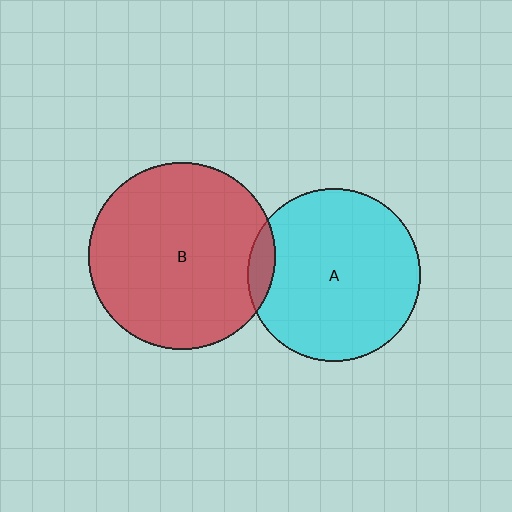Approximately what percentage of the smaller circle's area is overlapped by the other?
Approximately 5%.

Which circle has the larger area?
Circle B (red).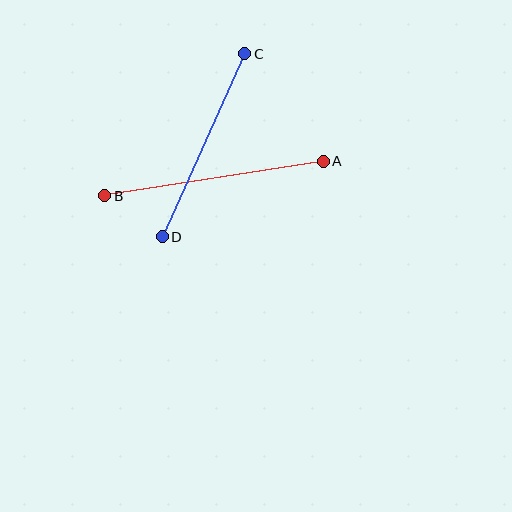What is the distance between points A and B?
The distance is approximately 221 pixels.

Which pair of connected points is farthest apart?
Points A and B are farthest apart.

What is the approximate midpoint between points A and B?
The midpoint is at approximately (214, 179) pixels.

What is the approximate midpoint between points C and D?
The midpoint is at approximately (204, 145) pixels.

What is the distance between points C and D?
The distance is approximately 201 pixels.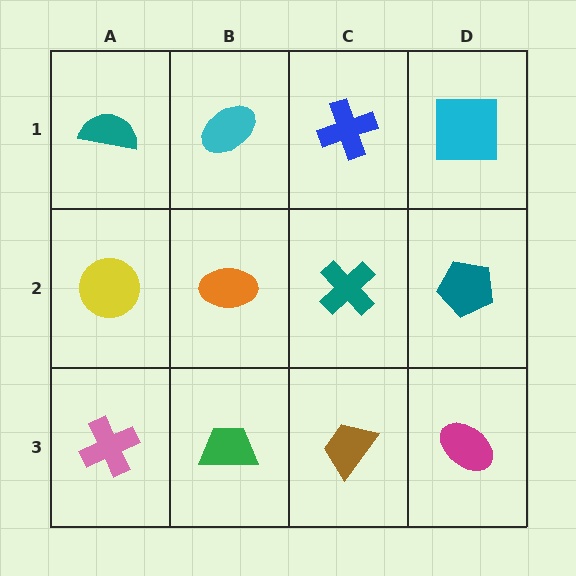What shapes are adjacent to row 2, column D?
A cyan square (row 1, column D), a magenta ellipse (row 3, column D), a teal cross (row 2, column C).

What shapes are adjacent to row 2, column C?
A blue cross (row 1, column C), a brown trapezoid (row 3, column C), an orange ellipse (row 2, column B), a teal pentagon (row 2, column D).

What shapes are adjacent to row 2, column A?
A teal semicircle (row 1, column A), a pink cross (row 3, column A), an orange ellipse (row 2, column B).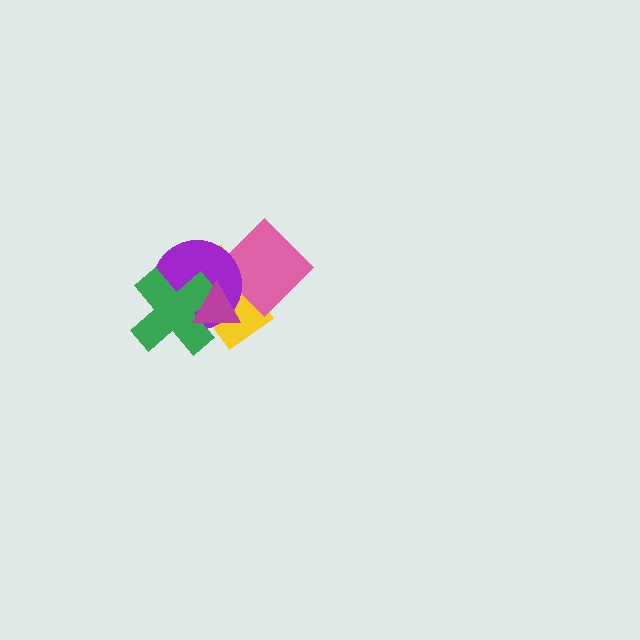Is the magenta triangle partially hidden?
No, no other shape covers it.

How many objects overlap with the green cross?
3 objects overlap with the green cross.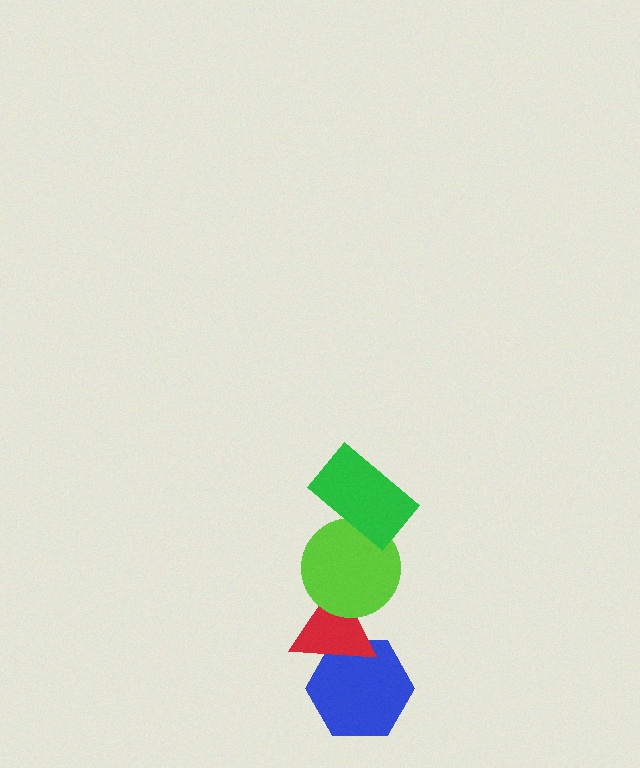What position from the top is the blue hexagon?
The blue hexagon is 4th from the top.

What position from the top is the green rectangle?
The green rectangle is 1st from the top.